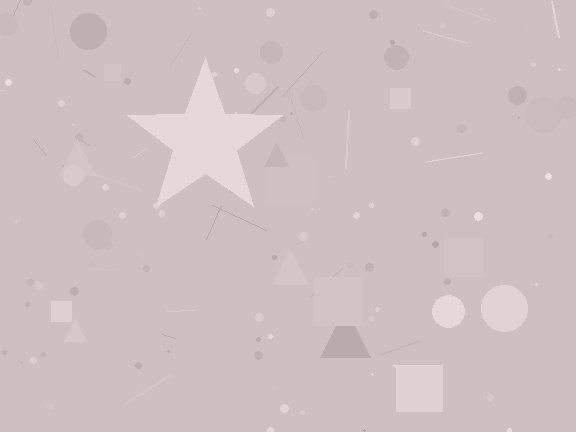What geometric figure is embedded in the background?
A star is embedded in the background.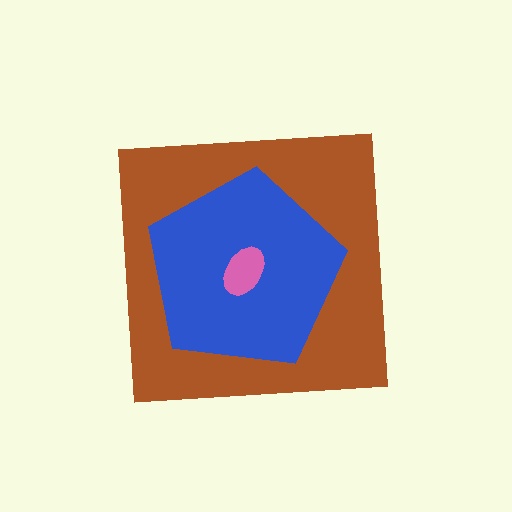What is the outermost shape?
The brown square.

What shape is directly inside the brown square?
The blue pentagon.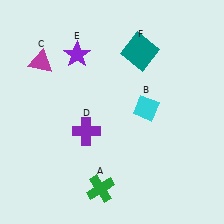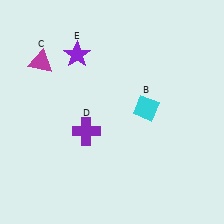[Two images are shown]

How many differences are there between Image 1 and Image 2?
There are 2 differences between the two images.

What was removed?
The teal square (F), the green cross (A) were removed in Image 2.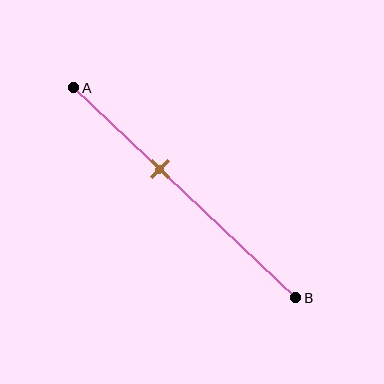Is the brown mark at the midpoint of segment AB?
No, the mark is at about 40% from A, not at the 50% midpoint.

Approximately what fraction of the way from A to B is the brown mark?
The brown mark is approximately 40% of the way from A to B.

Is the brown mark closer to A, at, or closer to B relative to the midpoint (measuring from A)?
The brown mark is closer to point A than the midpoint of segment AB.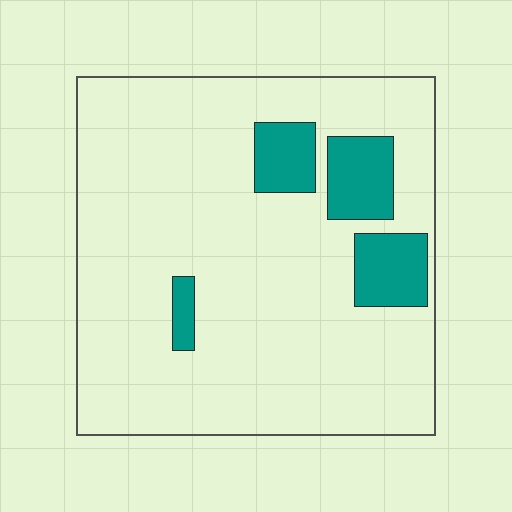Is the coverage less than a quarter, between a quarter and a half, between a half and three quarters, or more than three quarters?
Less than a quarter.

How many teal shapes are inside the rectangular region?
4.